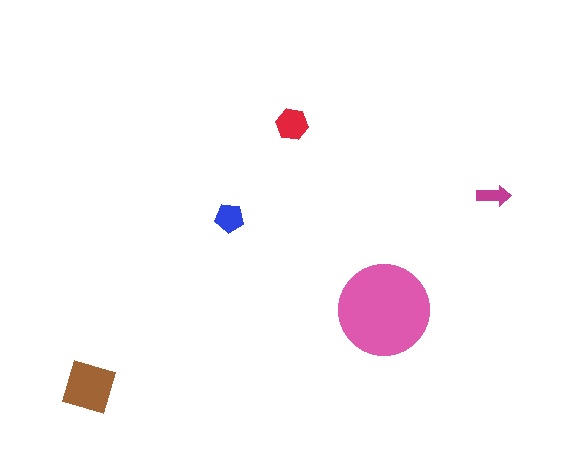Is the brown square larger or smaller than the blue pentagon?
Larger.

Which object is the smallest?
The magenta arrow.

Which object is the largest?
The pink circle.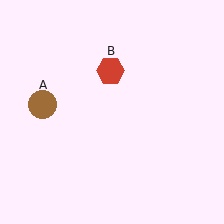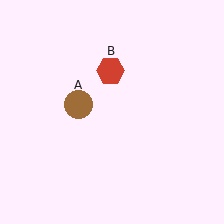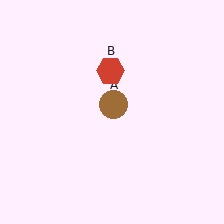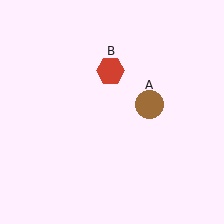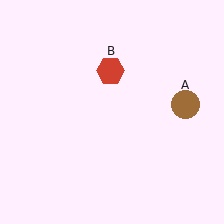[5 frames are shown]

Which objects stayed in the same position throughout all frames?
Red hexagon (object B) remained stationary.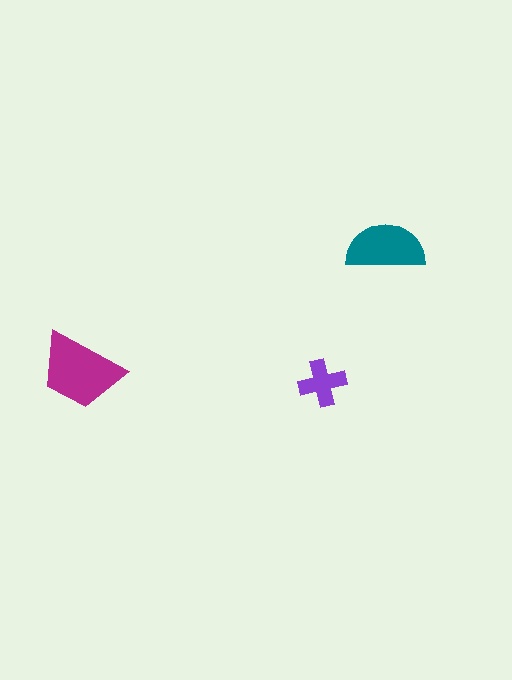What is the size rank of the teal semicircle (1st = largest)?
2nd.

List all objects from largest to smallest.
The magenta trapezoid, the teal semicircle, the purple cross.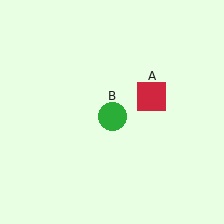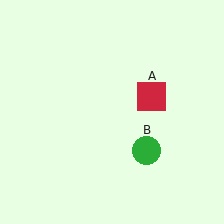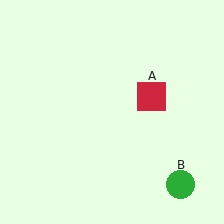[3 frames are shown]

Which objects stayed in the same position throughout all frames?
Red square (object A) remained stationary.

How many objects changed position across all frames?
1 object changed position: green circle (object B).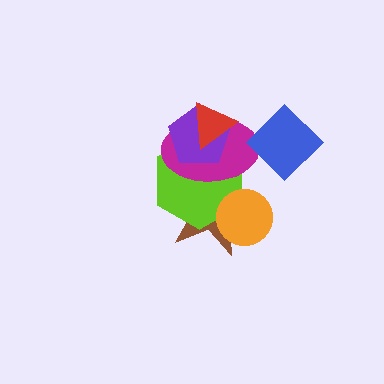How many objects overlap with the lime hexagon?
5 objects overlap with the lime hexagon.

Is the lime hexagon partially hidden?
Yes, it is partially covered by another shape.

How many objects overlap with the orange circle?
2 objects overlap with the orange circle.